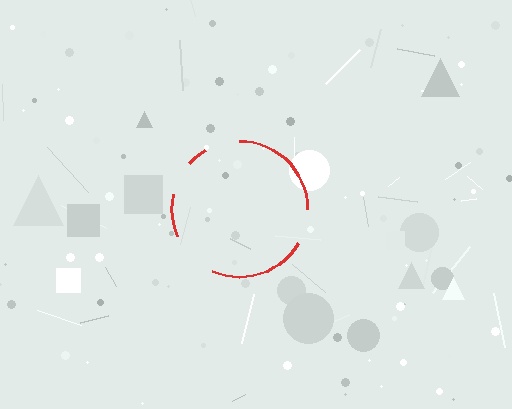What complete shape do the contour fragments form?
The contour fragments form a circle.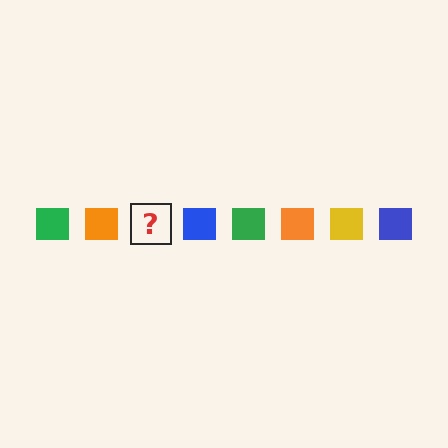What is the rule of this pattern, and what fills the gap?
The rule is that the pattern cycles through green, orange, yellow, blue squares. The gap should be filled with a yellow square.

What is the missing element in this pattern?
The missing element is a yellow square.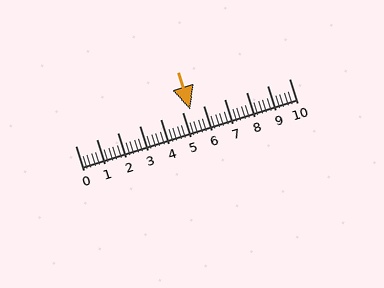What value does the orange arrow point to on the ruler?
The orange arrow points to approximately 5.4.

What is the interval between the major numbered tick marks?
The major tick marks are spaced 1 units apart.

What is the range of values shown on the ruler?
The ruler shows values from 0 to 10.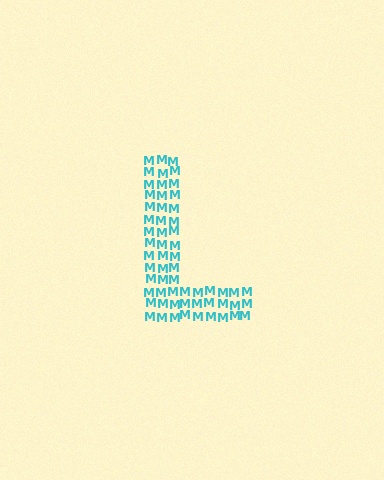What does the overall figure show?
The overall figure shows the letter L.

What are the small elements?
The small elements are letter M's.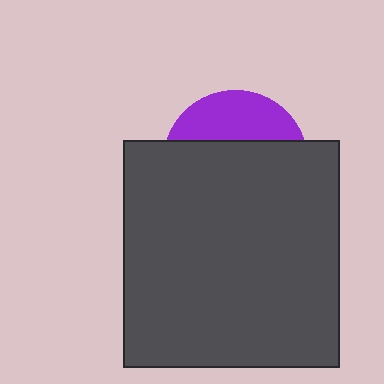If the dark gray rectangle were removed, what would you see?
You would see the complete purple circle.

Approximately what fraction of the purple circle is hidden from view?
Roughly 70% of the purple circle is hidden behind the dark gray rectangle.